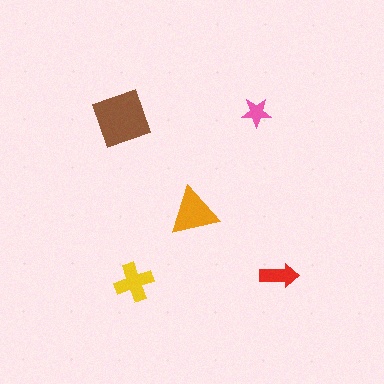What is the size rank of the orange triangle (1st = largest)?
2nd.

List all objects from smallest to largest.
The pink star, the red arrow, the yellow cross, the orange triangle, the brown diamond.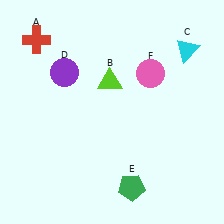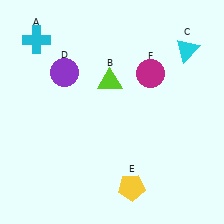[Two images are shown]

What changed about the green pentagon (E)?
In Image 1, E is green. In Image 2, it changed to yellow.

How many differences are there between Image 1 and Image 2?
There are 3 differences between the two images.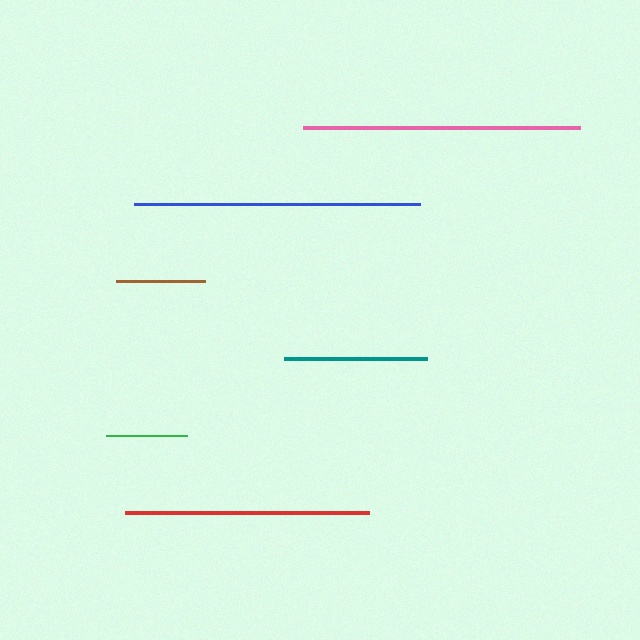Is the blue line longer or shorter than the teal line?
The blue line is longer than the teal line.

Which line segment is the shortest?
The green line is the shortest at approximately 81 pixels.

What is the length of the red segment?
The red segment is approximately 244 pixels long.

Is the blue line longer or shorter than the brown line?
The blue line is longer than the brown line.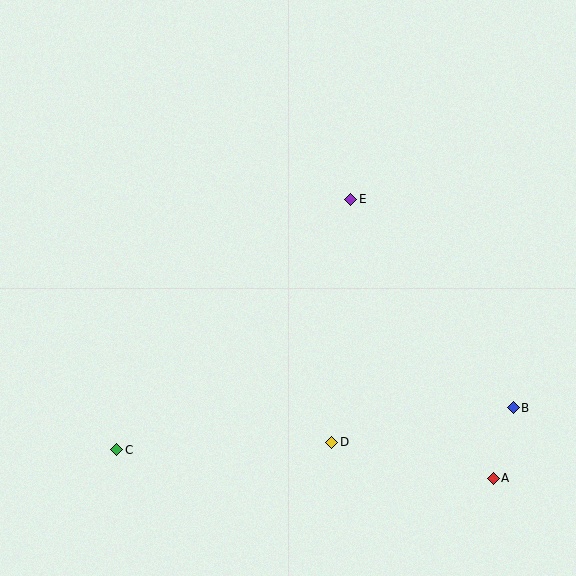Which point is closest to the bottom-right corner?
Point A is closest to the bottom-right corner.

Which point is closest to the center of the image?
Point E at (351, 199) is closest to the center.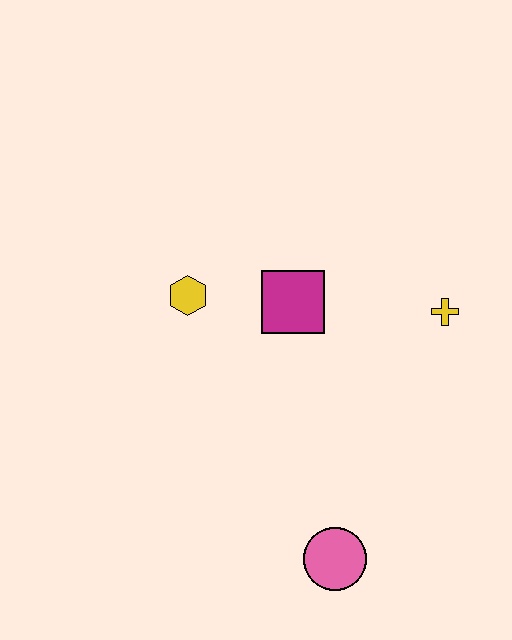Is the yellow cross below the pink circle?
No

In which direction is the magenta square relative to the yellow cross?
The magenta square is to the left of the yellow cross.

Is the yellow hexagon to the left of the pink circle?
Yes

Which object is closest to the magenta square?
The yellow hexagon is closest to the magenta square.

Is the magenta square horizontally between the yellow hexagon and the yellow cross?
Yes